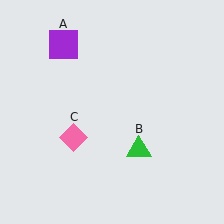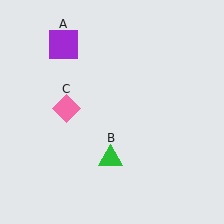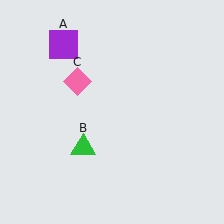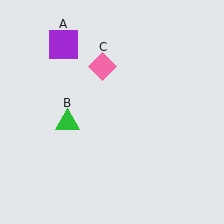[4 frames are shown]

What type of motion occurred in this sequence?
The green triangle (object B), pink diamond (object C) rotated clockwise around the center of the scene.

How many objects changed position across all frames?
2 objects changed position: green triangle (object B), pink diamond (object C).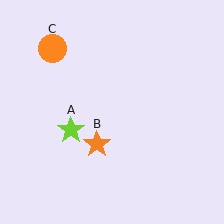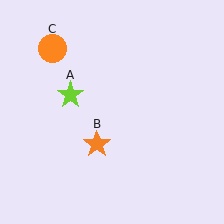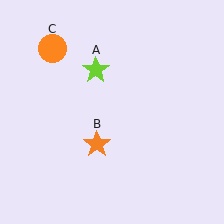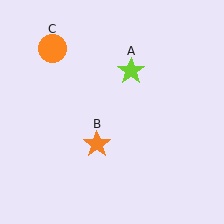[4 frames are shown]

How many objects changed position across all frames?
1 object changed position: lime star (object A).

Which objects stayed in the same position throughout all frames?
Orange star (object B) and orange circle (object C) remained stationary.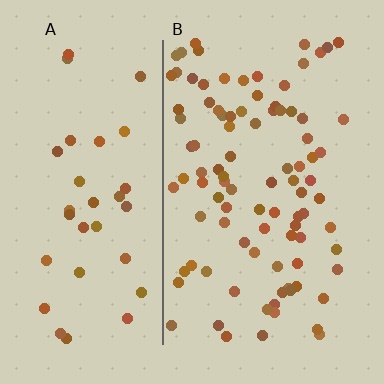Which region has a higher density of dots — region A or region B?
B (the right).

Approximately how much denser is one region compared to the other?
Approximately 2.5× — region B over region A.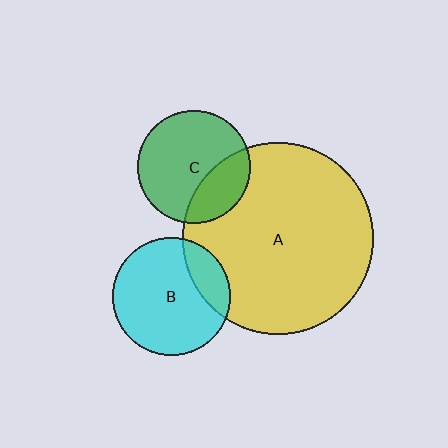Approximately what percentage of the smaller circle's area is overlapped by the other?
Approximately 30%.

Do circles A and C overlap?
Yes.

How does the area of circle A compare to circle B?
Approximately 2.6 times.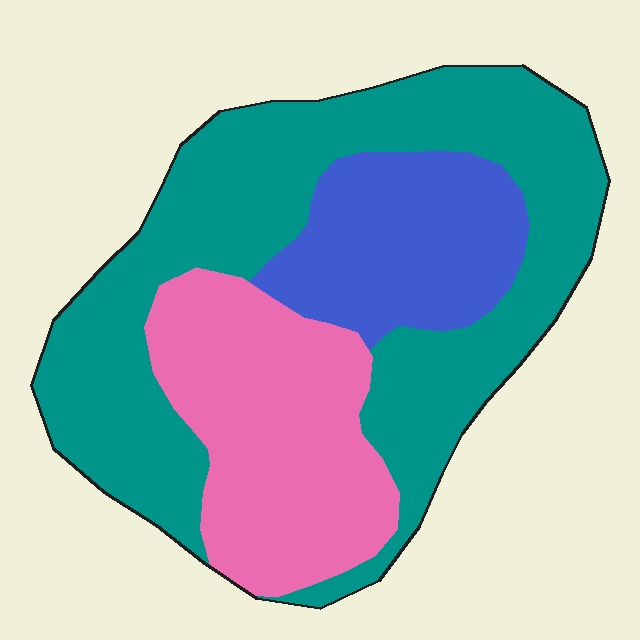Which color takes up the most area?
Teal, at roughly 55%.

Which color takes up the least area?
Blue, at roughly 20%.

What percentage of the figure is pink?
Pink takes up about one quarter (1/4) of the figure.